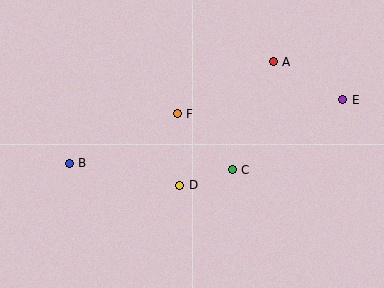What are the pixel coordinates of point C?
Point C is at (232, 170).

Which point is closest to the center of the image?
Point F at (177, 114) is closest to the center.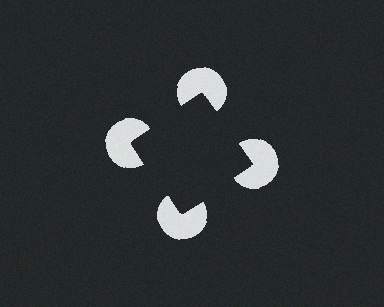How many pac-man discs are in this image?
There are 4 — one at each vertex of the illusory square.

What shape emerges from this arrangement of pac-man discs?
An illusory square — its edges are inferred from the aligned wedge cuts in the pac-man discs, not physically drawn.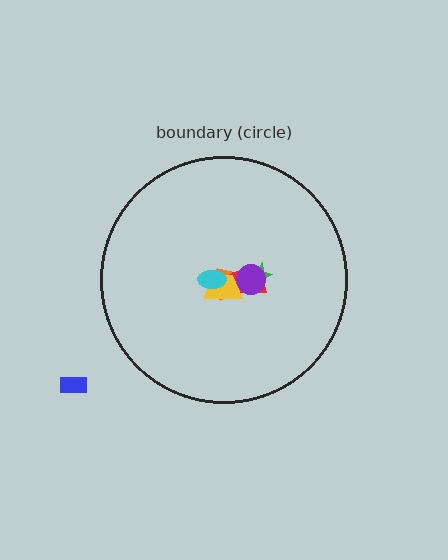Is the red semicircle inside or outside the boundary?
Inside.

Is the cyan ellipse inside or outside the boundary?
Inside.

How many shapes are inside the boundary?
6 inside, 1 outside.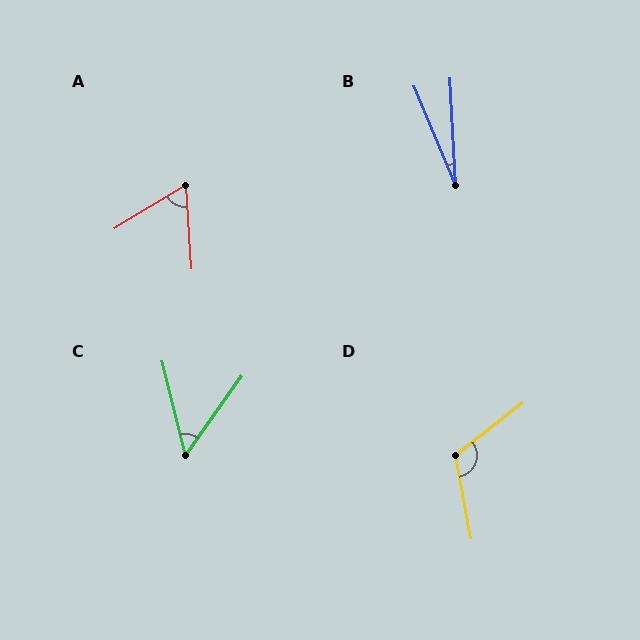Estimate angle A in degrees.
Approximately 62 degrees.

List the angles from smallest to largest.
B (20°), C (50°), A (62°), D (118°).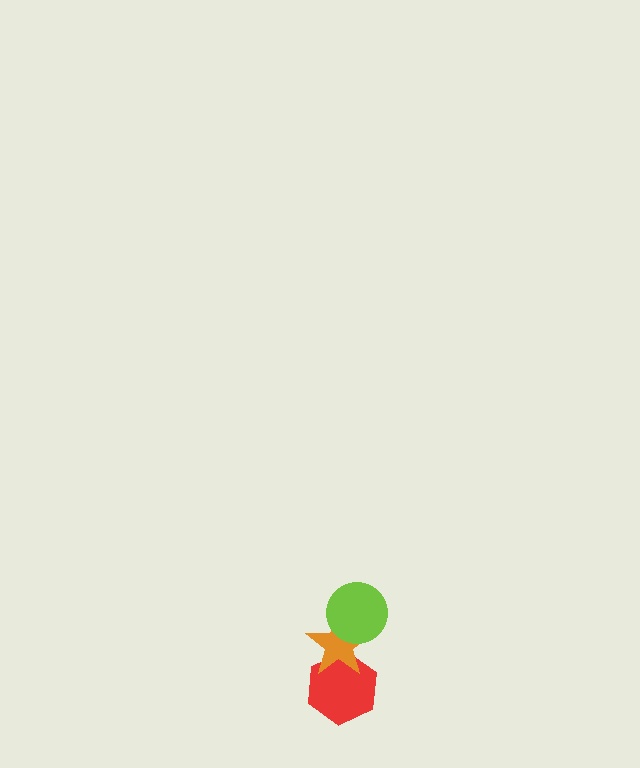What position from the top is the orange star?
The orange star is 2nd from the top.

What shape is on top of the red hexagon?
The orange star is on top of the red hexagon.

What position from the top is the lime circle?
The lime circle is 1st from the top.